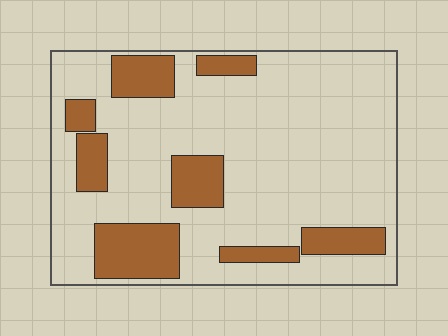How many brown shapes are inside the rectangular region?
8.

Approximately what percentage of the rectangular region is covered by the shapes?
Approximately 20%.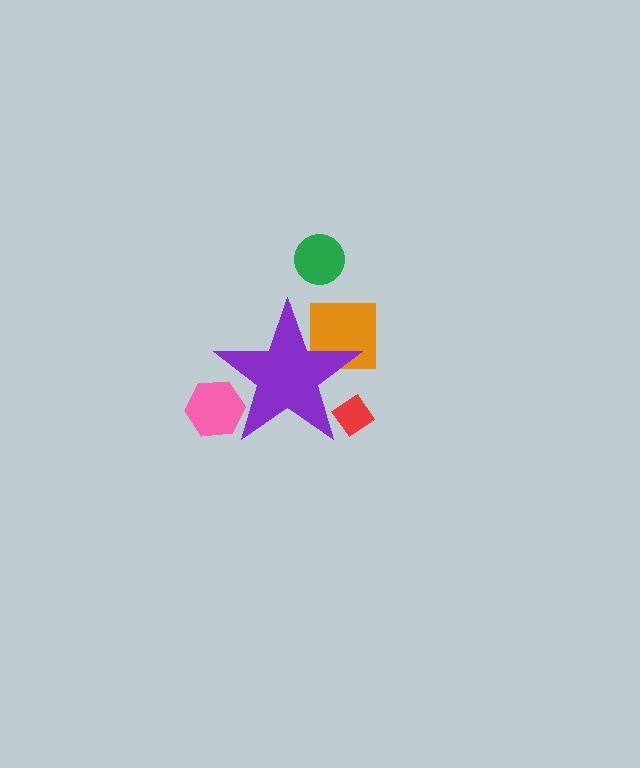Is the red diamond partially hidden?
Yes, the red diamond is partially hidden behind the purple star.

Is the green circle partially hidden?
No, the green circle is fully visible.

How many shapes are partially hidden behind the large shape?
3 shapes are partially hidden.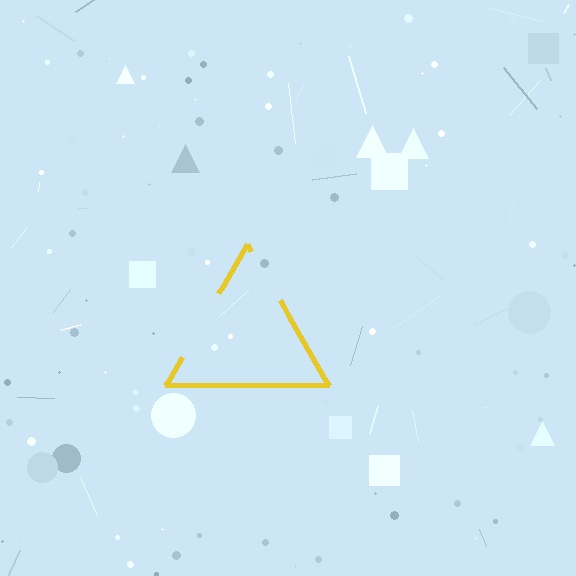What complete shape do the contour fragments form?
The contour fragments form a triangle.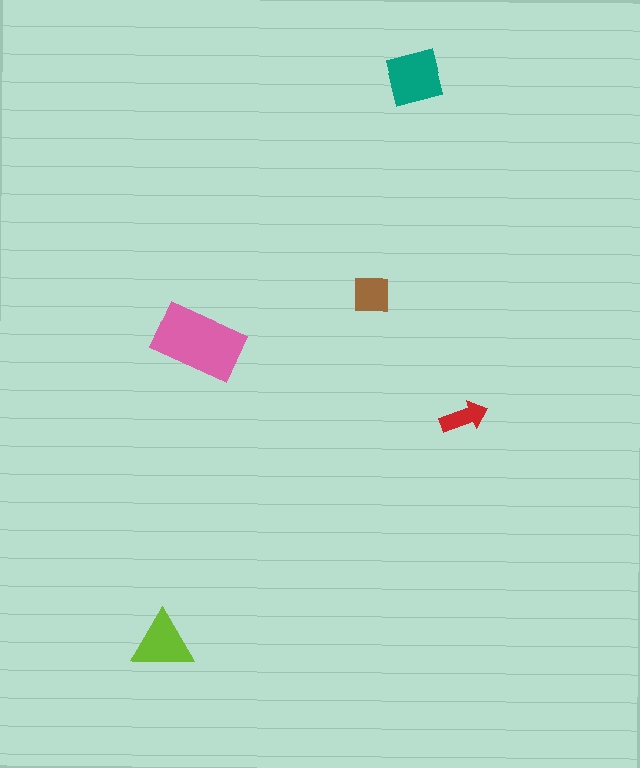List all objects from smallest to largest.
The red arrow, the brown square, the lime triangle, the teal square, the pink rectangle.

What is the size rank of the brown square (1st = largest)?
4th.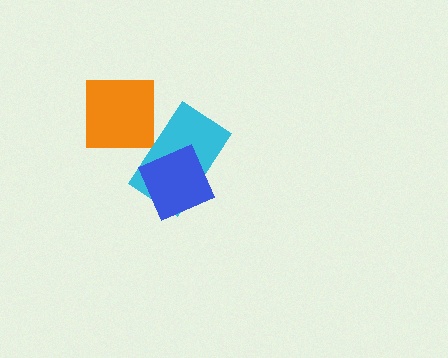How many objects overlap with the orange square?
0 objects overlap with the orange square.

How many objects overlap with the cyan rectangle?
1 object overlaps with the cyan rectangle.